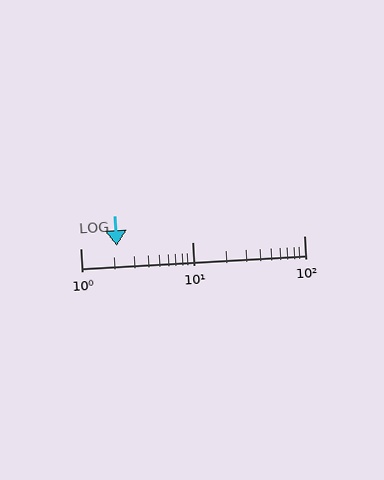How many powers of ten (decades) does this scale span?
The scale spans 2 decades, from 1 to 100.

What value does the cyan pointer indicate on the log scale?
The pointer indicates approximately 2.1.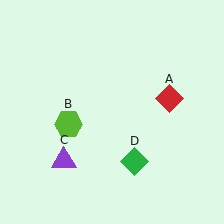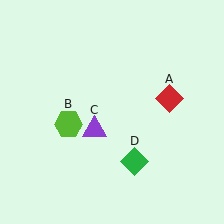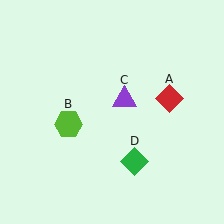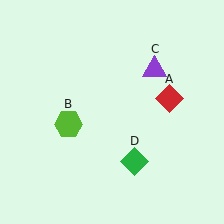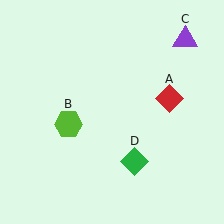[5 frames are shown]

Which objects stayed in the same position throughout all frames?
Red diamond (object A) and lime hexagon (object B) and green diamond (object D) remained stationary.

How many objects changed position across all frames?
1 object changed position: purple triangle (object C).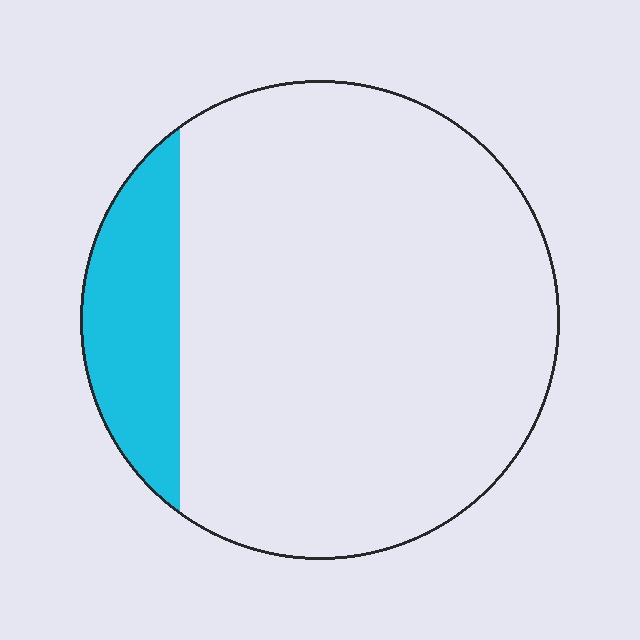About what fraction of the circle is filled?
About one sixth (1/6).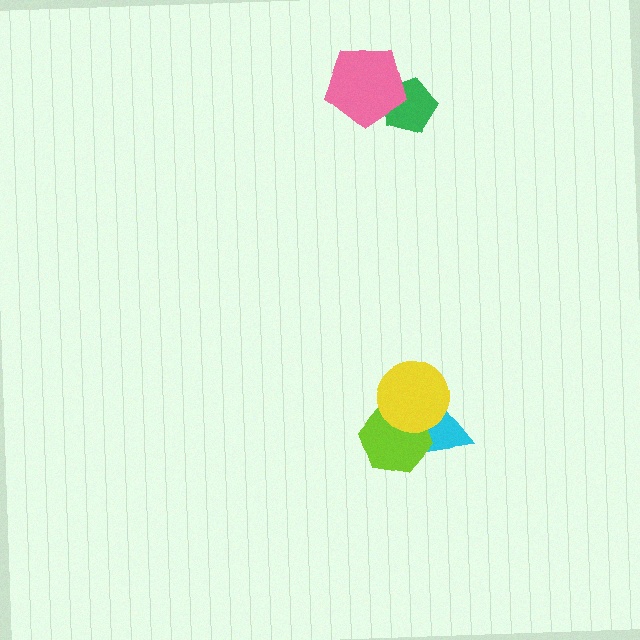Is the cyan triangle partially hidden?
Yes, it is partially covered by another shape.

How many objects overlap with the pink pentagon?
1 object overlaps with the pink pentagon.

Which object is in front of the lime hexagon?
The yellow circle is in front of the lime hexagon.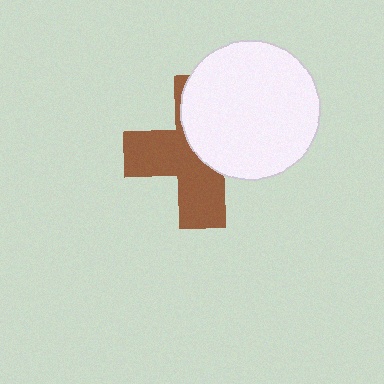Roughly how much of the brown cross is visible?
About half of it is visible (roughly 52%).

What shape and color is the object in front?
The object in front is a white circle.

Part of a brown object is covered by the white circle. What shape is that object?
It is a cross.